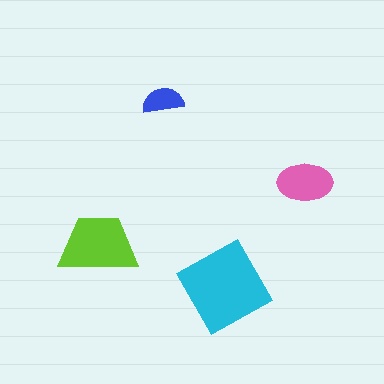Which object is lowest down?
The cyan diamond is bottommost.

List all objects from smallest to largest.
The blue semicircle, the pink ellipse, the lime trapezoid, the cyan diamond.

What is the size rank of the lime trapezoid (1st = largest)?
2nd.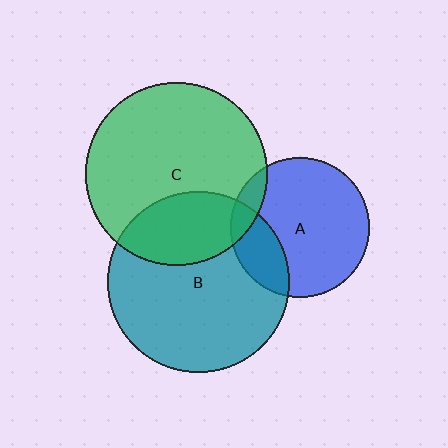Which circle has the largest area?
Circle C (green).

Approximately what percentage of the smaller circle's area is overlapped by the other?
Approximately 20%.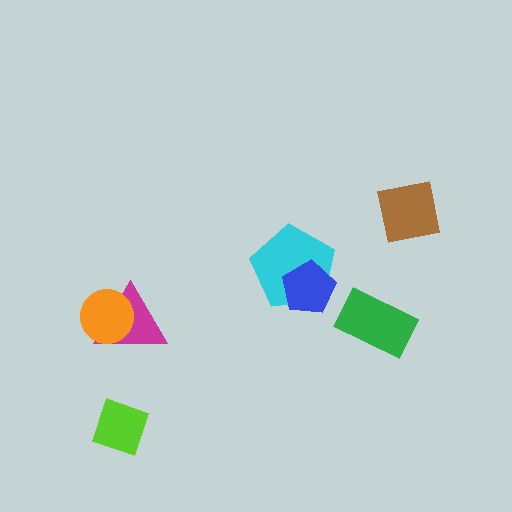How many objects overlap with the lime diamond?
0 objects overlap with the lime diamond.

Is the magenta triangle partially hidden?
Yes, it is partially covered by another shape.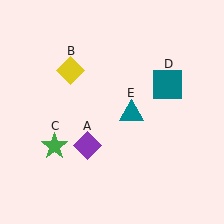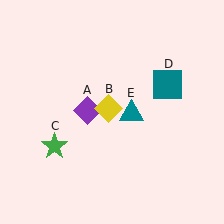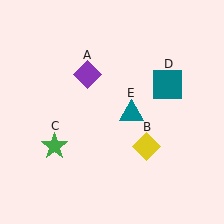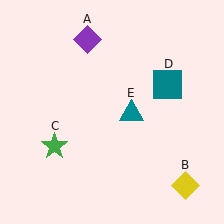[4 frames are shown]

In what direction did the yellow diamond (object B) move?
The yellow diamond (object B) moved down and to the right.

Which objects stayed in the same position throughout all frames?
Green star (object C) and teal square (object D) and teal triangle (object E) remained stationary.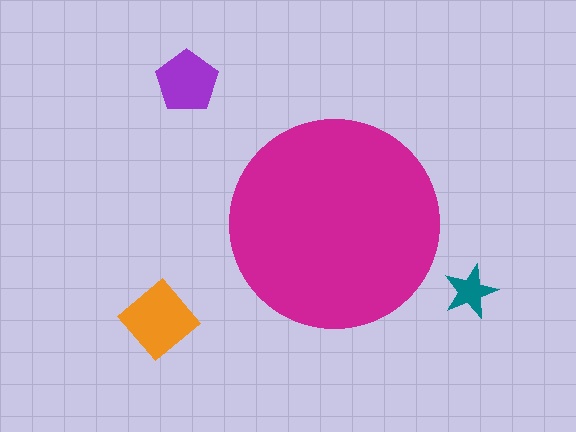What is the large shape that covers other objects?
A magenta circle.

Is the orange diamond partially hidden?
No, the orange diamond is fully visible.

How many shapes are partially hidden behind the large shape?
0 shapes are partially hidden.